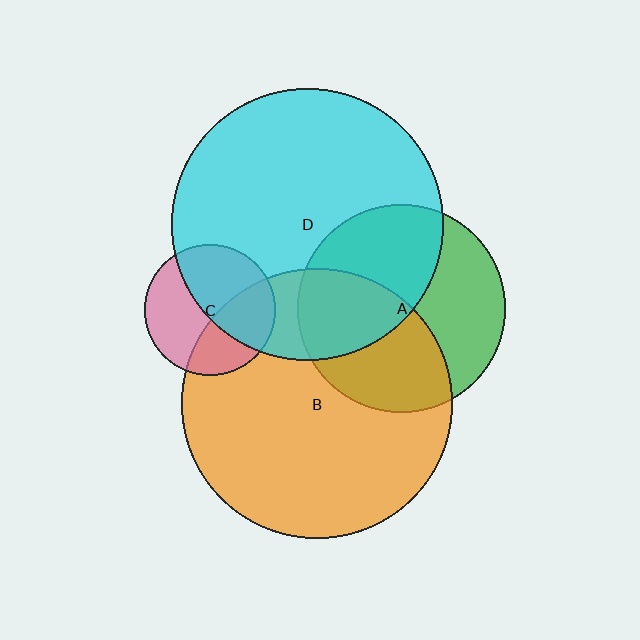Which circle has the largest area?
Circle D (cyan).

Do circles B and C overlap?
Yes.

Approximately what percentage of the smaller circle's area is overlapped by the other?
Approximately 40%.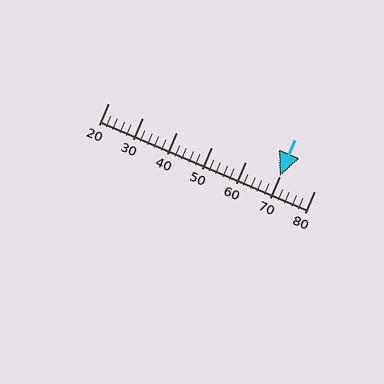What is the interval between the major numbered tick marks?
The major tick marks are spaced 10 units apart.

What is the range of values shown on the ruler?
The ruler shows values from 20 to 80.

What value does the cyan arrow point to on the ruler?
The cyan arrow points to approximately 70.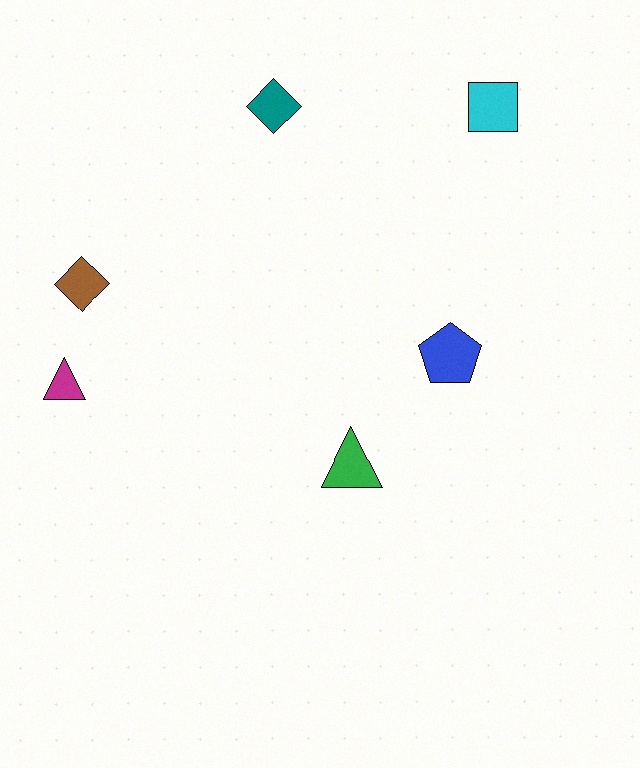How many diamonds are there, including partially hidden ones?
There are 2 diamonds.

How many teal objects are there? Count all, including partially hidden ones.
There is 1 teal object.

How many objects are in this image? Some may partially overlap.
There are 6 objects.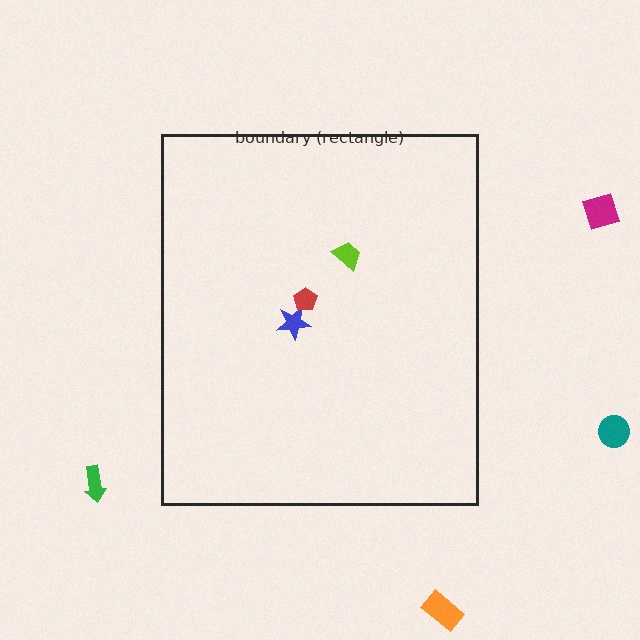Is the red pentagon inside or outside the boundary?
Inside.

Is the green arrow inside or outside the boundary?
Outside.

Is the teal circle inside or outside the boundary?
Outside.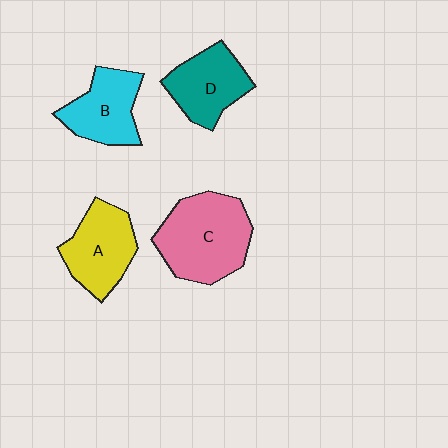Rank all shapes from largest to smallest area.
From largest to smallest: C (pink), A (yellow), D (teal), B (cyan).